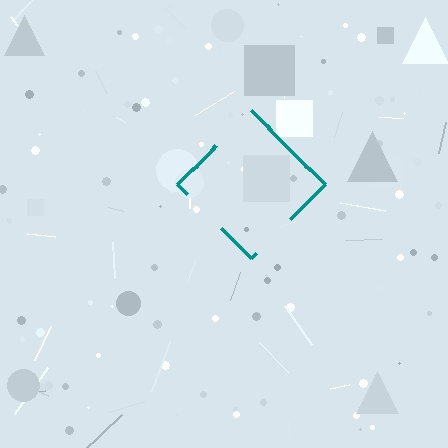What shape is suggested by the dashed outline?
The dashed outline suggests a diamond.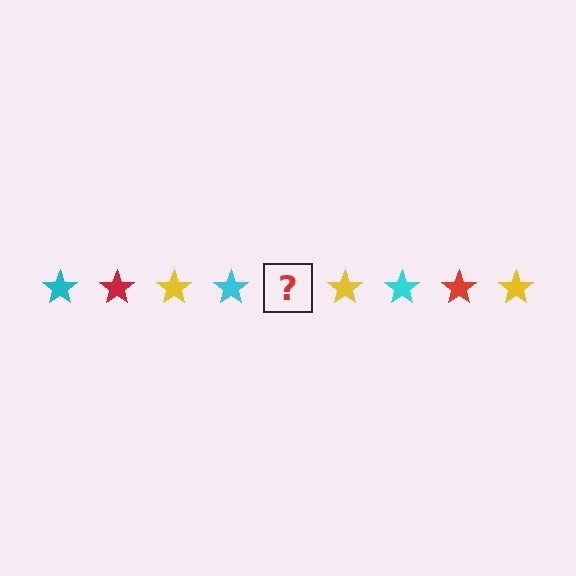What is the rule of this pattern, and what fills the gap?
The rule is that the pattern cycles through cyan, red, yellow stars. The gap should be filled with a red star.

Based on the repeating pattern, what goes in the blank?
The blank should be a red star.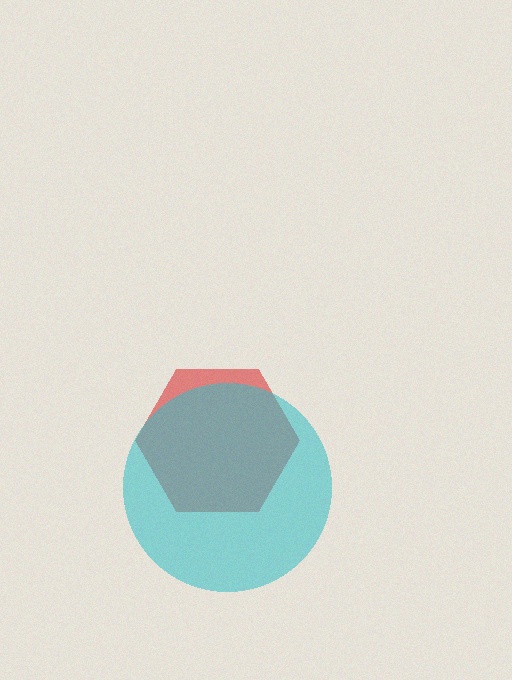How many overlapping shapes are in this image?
There are 2 overlapping shapes in the image.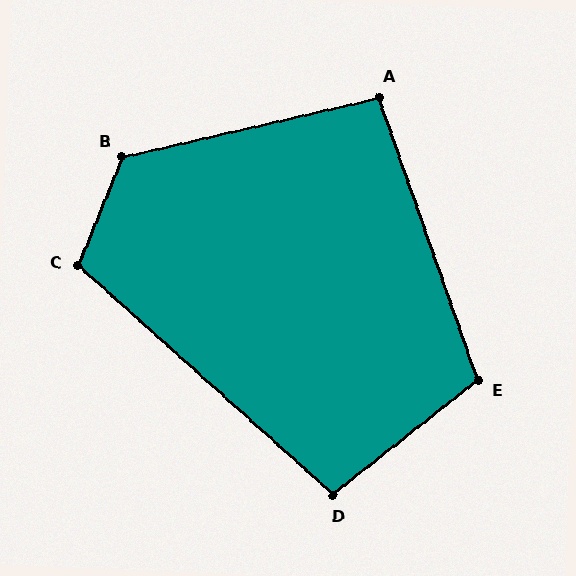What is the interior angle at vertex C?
Approximately 110 degrees (obtuse).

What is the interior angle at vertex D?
Approximately 100 degrees (obtuse).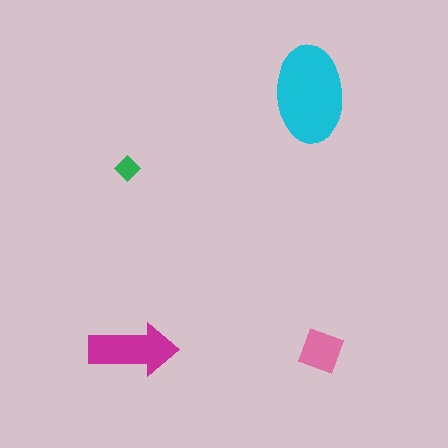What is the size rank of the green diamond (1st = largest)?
4th.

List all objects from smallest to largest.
The green diamond, the pink square, the magenta arrow, the cyan ellipse.